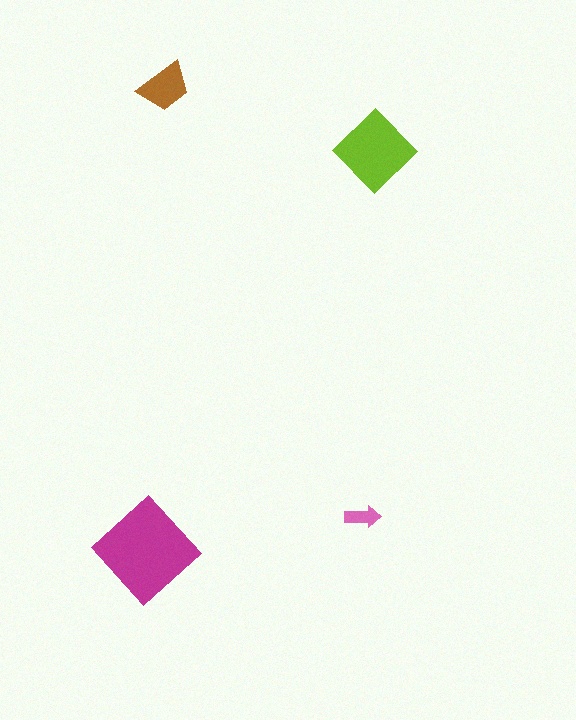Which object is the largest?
The magenta diamond.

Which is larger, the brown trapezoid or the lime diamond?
The lime diamond.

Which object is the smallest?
The pink arrow.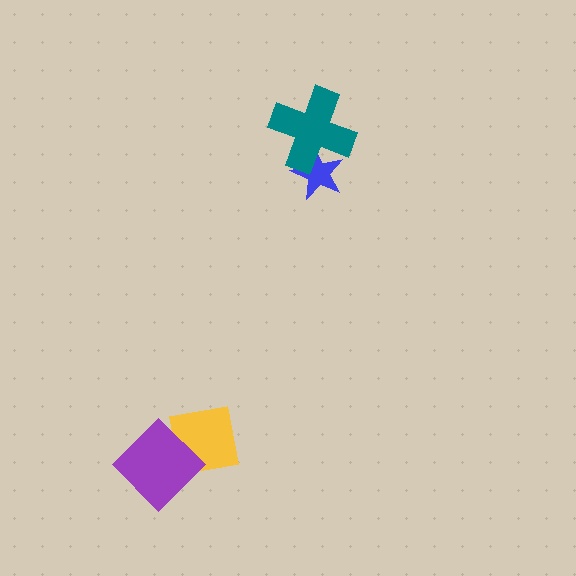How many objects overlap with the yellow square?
1 object overlaps with the yellow square.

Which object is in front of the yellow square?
The purple diamond is in front of the yellow square.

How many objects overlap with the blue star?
1 object overlaps with the blue star.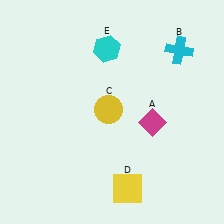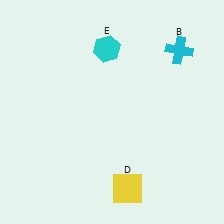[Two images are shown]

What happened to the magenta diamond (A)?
The magenta diamond (A) was removed in Image 2. It was in the bottom-right area of Image 1.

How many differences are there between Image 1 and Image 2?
There are 2 differences between the two images.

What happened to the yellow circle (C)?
The yellow circle (C) was removed in Image 2. It was in the top-left area of Image 1.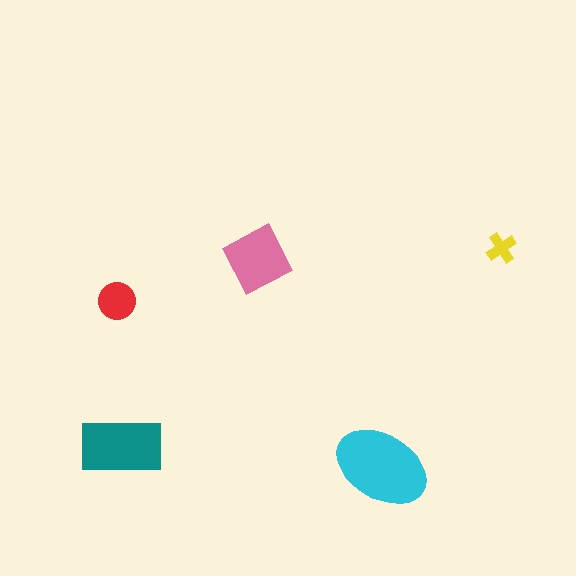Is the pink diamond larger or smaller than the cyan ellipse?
Smaller.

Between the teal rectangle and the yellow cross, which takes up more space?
The teal rectangle.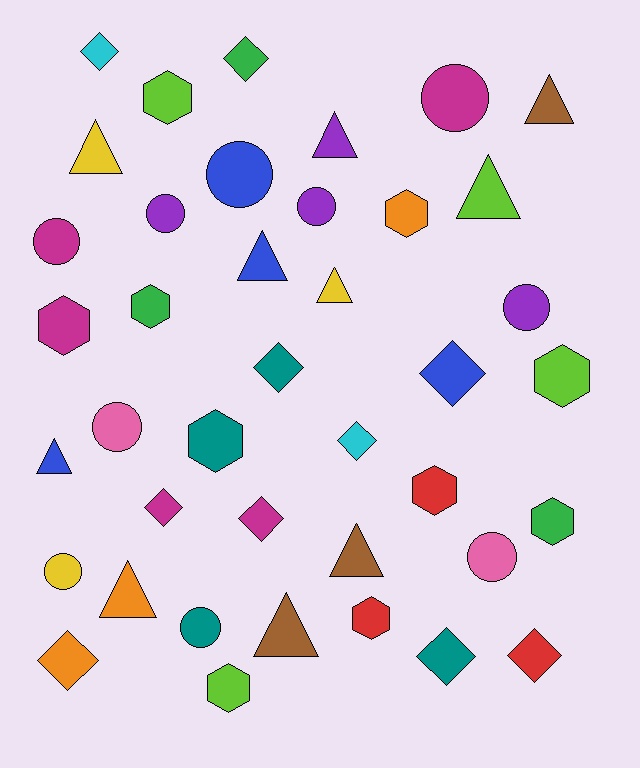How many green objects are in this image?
There are 3 green objects.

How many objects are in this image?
There are 40 objects.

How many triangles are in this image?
There are 10 triangles.